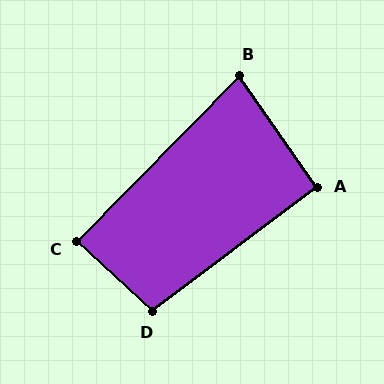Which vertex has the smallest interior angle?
B, at approximately 79 degrees.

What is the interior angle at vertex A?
Approximately 92 degrees (approximately right).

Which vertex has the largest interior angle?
D, at approximately 101 degrees.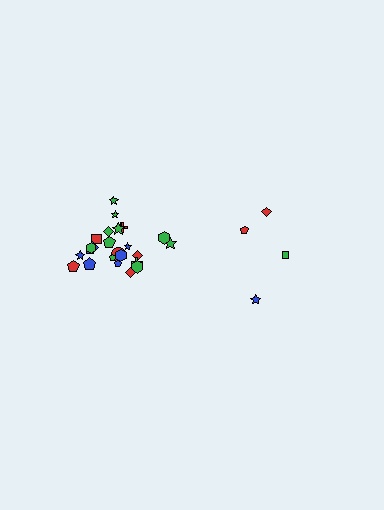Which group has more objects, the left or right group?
The left group.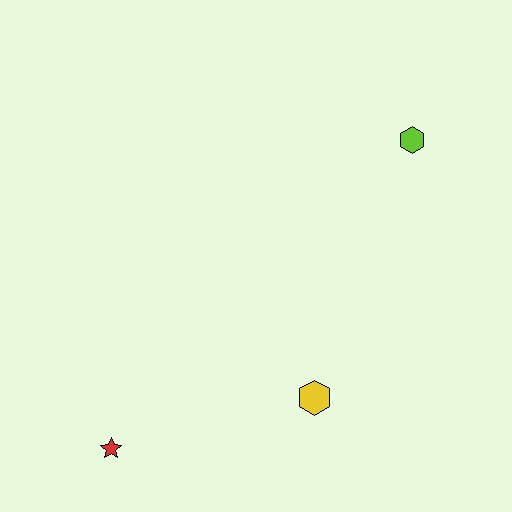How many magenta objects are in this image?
There are no magenta objects.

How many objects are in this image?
There are 3 objects.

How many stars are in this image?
There is 1 star.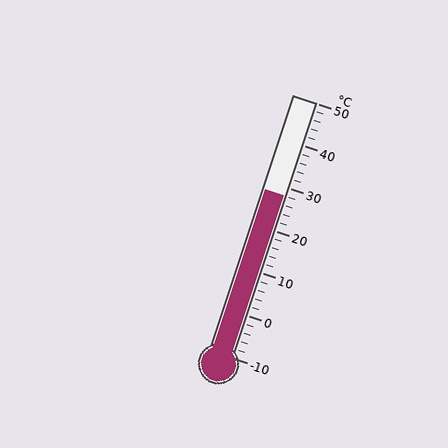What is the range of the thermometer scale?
The thermometer scale ranges from -10°C to 50°C.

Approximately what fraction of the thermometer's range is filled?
The thermometer is filled to approximately 65% of its range.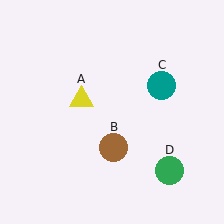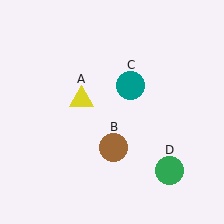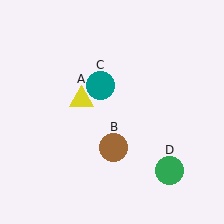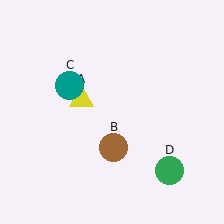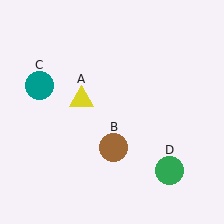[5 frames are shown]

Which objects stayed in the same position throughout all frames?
Yellow triangle (object A) and brown circle (object B) and green circle (object D) remained stationary.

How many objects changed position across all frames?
1 object changed position: teal circle (object C).